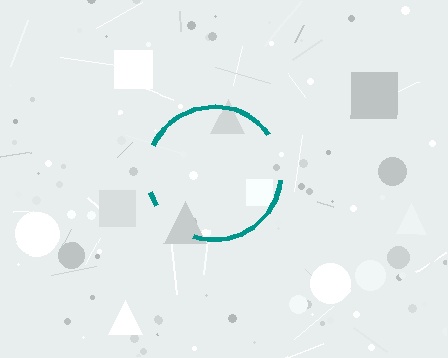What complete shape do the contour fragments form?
The contour fragments form a circle.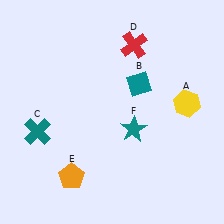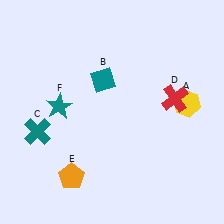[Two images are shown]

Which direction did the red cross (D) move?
The red cross (D) moved down.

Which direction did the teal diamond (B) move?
The teal diamond (B) moved left.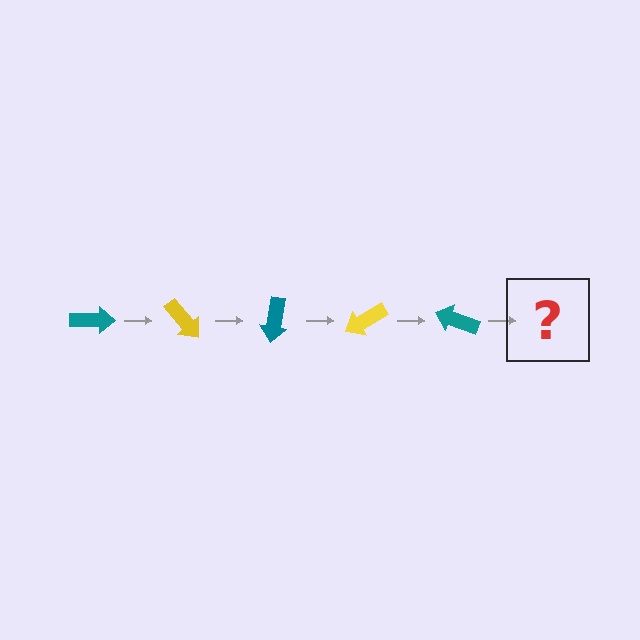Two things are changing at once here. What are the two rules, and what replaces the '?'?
The two rules are that it rotates 50 degrees each step and the color cycles through teal and yellow. The '?' should be a yellow arrow, rotated 250 degrees from the start.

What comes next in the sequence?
The next element should be a yellow arrow, rotated 250 degrees from the start.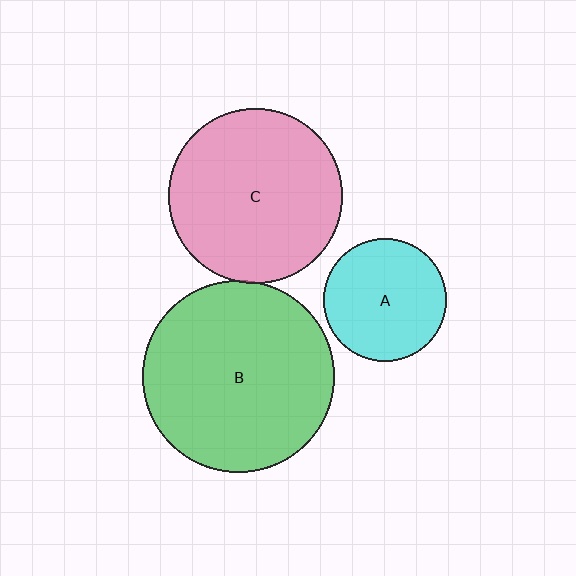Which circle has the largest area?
Circle B (green).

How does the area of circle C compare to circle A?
Approximately 2.0 times.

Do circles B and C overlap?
Yes.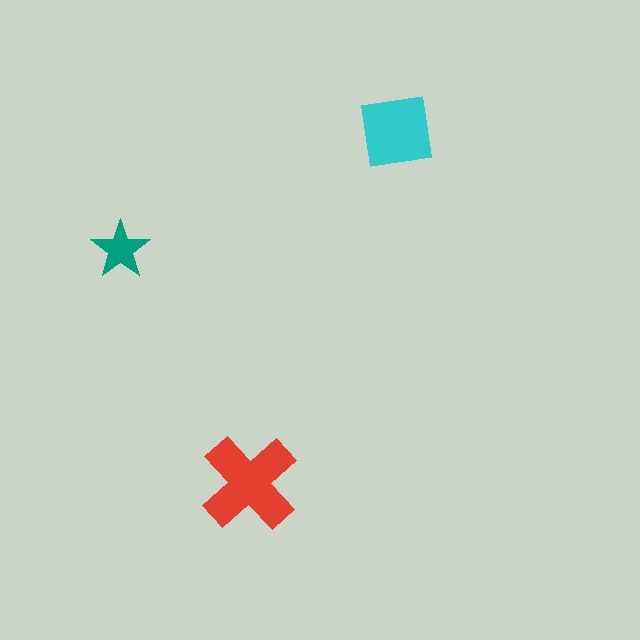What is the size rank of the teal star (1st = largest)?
3rd.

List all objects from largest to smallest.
The red cross, the cyan square, the teal star.